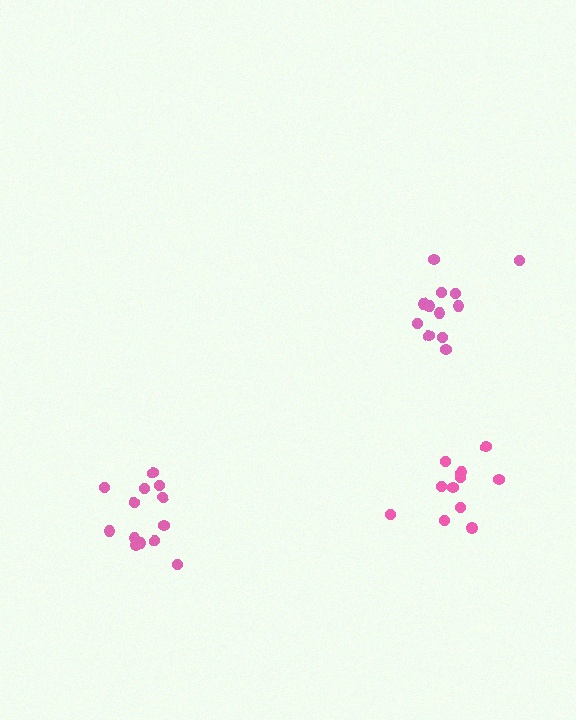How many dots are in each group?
Group 1: 12 dots, Group 2: 12 dots, Group 3: 13 dots (37 total).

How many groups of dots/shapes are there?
There are 3 groups.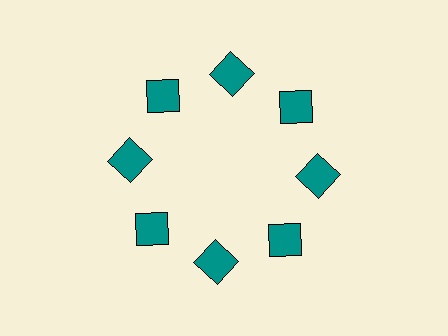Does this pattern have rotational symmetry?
Yes, this pattern has 8-fold rotational symmetry. It looks the same after rotating 45 degrees around the center.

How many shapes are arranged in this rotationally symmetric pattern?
There are 8 shapes, arranged in 8 groups of 1.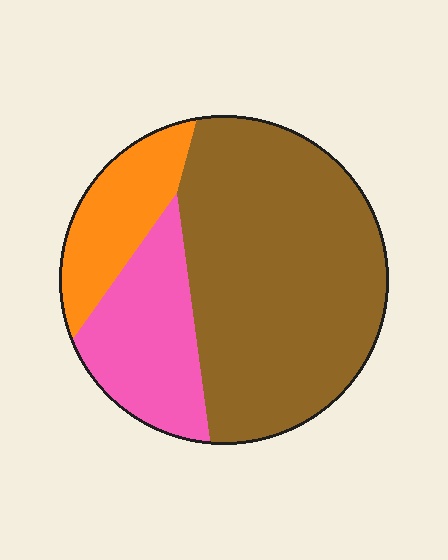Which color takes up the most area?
Brown, at roughly 60%.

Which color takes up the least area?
Orange, at roughly 15%.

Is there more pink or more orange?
Pink.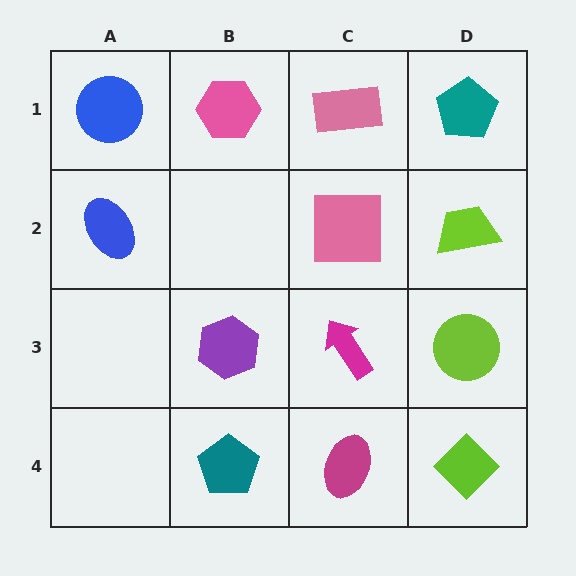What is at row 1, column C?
A pink rectangle.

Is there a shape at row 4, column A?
No, that cell is empty.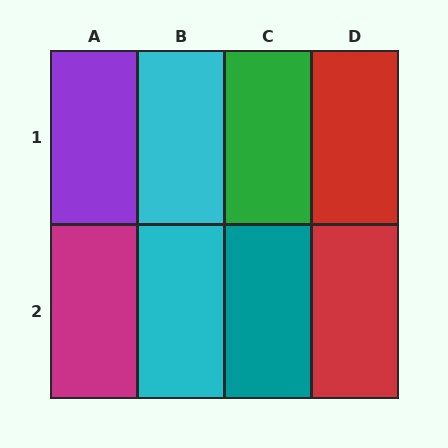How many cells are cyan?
2 cells are cyan.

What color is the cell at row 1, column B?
Cyan.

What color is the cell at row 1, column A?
Purple.